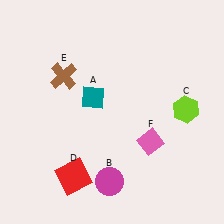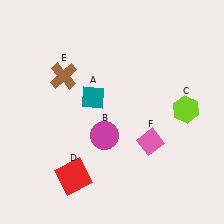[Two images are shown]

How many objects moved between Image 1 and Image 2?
1 object moved between the two images.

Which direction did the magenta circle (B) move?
The magenta circle (B) moved up.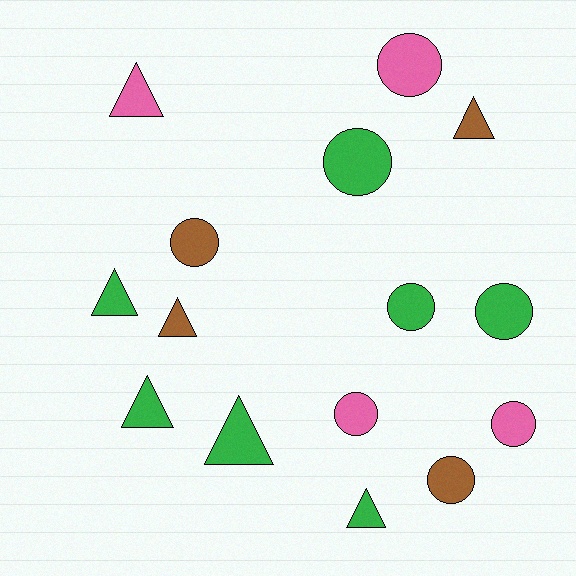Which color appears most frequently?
Green, with 7 objects.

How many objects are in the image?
There are 15 objects.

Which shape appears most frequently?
Circle, with 8 objects.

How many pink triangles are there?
There is 1 pink triangle.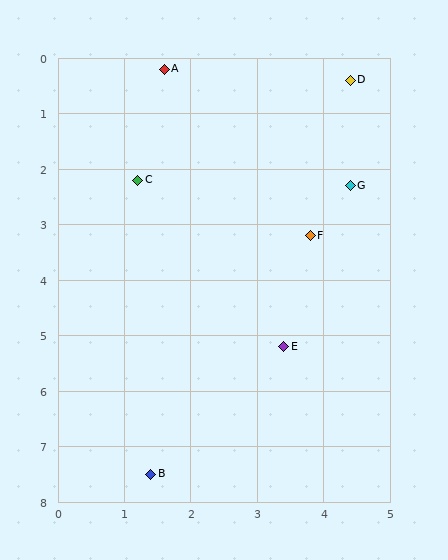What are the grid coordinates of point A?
Point A is at approximately (1.6, 0.2).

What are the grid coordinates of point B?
Point B is at approximately (1.4, 7.5).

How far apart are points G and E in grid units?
Points G and E are about 3.1 grid units apart.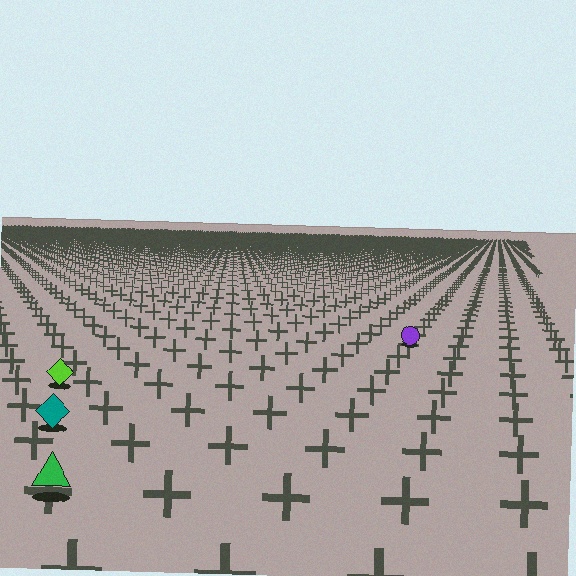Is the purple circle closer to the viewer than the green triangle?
No. The green triangle is closer — you can tell from the texture gradient: the ground texture is coarser near it.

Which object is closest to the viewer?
The green triangle is closest. The texture marks near it are larger and more spread out.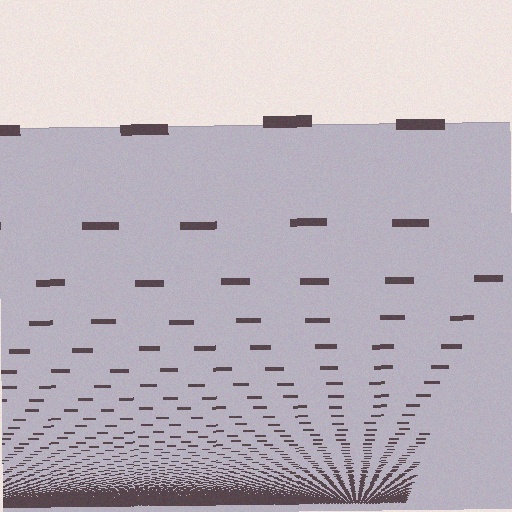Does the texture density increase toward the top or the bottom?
Density increases toward the bottom.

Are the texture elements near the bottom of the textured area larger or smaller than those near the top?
Smaller. The gradient is inverted — elements near the bottom are smaller and denser.